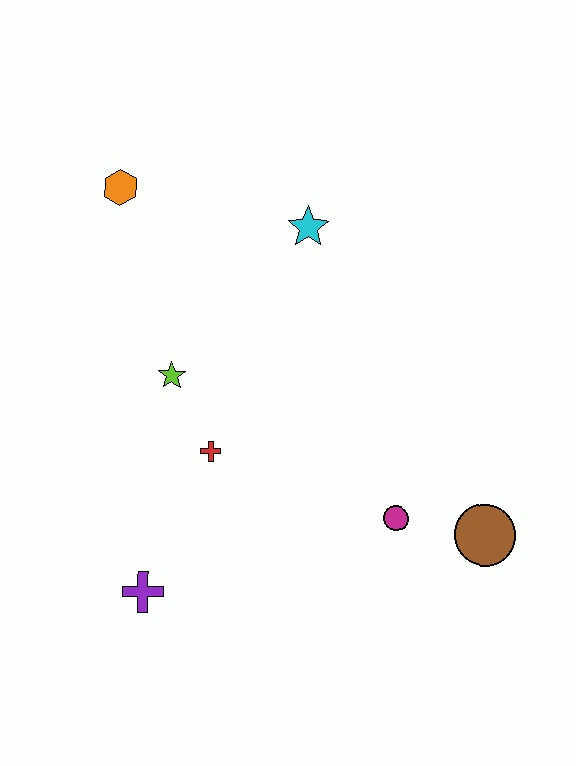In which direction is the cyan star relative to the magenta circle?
The cyan star is above the magenta circle.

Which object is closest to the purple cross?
The red cross is closest to the purple cross.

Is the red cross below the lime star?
Yes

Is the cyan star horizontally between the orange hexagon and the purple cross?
No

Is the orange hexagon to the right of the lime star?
No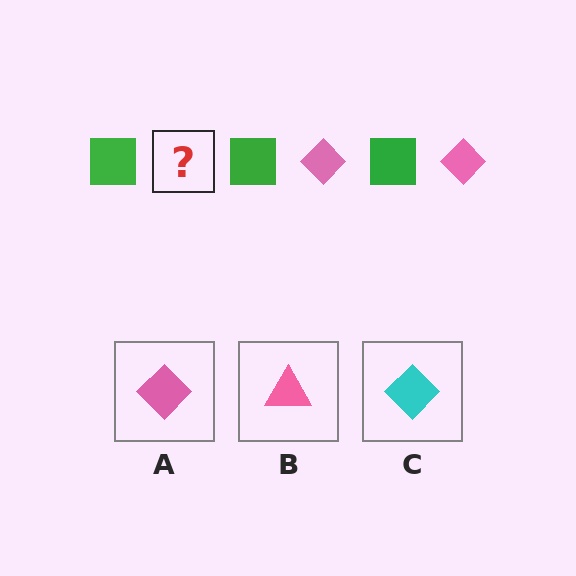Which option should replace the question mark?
Option A.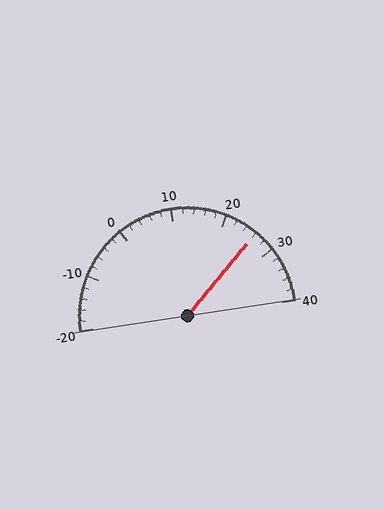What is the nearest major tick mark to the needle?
The nearest major tick mark is 30.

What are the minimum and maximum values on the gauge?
The gauge ranges from -20 to 40.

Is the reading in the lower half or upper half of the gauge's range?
The reading is in the upper half of the range (-20 to 40).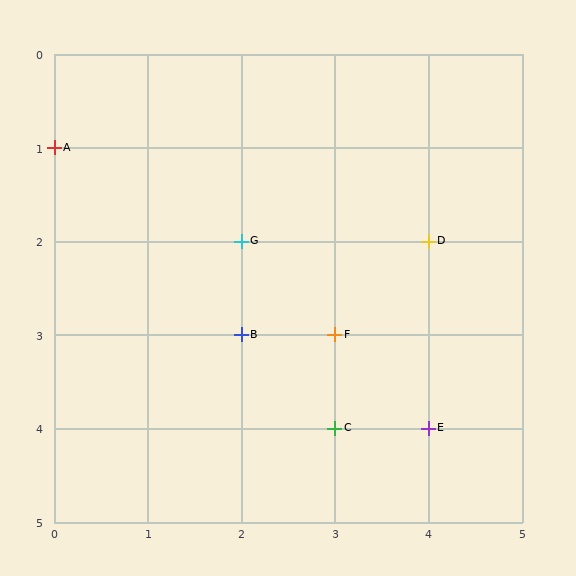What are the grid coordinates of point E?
Point E is at grid coordinates (4, 4).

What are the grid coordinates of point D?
Point D is at grid coordinates (4, 2).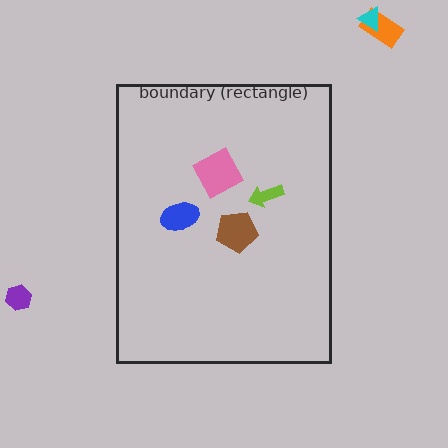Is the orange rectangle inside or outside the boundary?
Outside.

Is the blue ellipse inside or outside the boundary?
Inside.